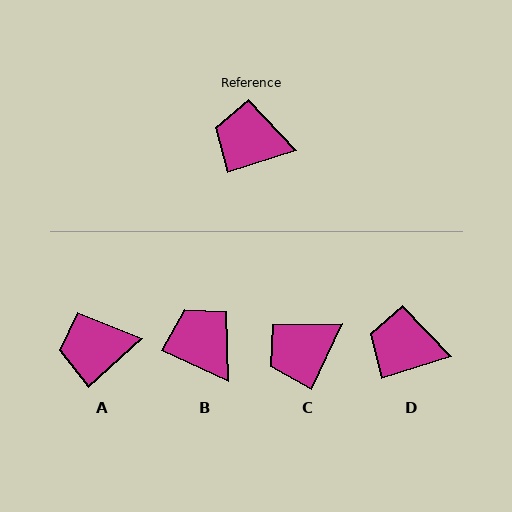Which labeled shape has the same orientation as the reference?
D.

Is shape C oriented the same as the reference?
No, it is off by about 47 degrees.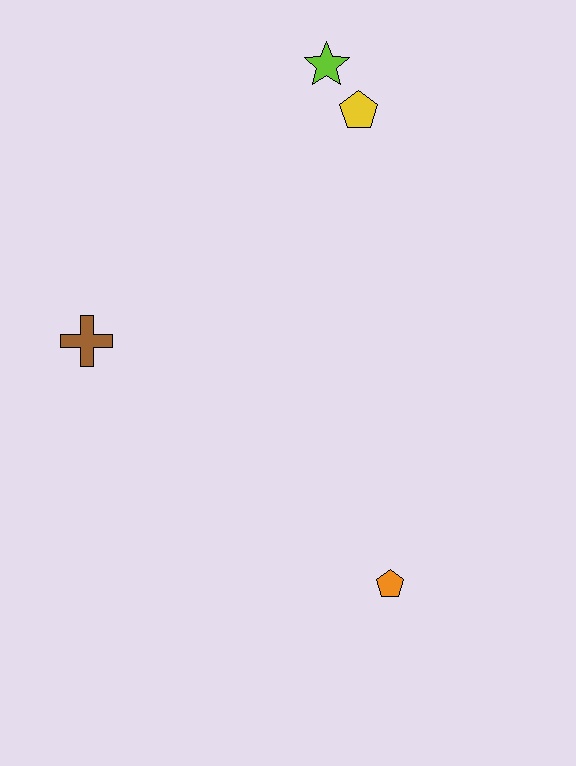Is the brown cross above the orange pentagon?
Yes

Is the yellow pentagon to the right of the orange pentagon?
No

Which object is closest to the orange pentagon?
The brown cross is closest to the orange pentagon.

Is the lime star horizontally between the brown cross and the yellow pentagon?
Yes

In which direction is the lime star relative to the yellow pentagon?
The lime star is above the yellow pentagon.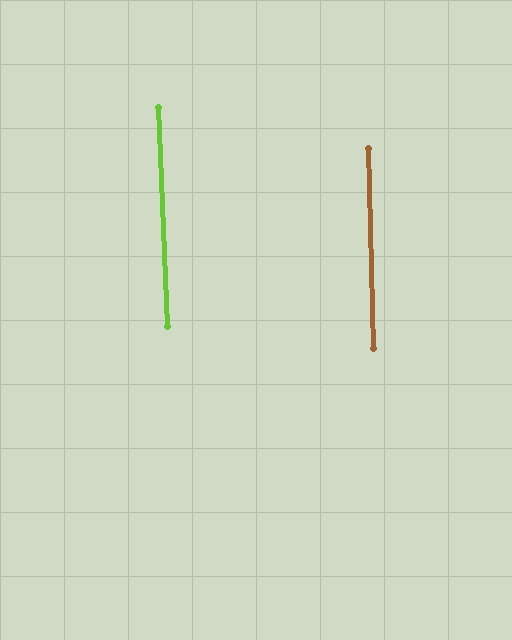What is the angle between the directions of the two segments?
Approximately 1 degree.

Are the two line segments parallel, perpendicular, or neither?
Parallel — their directions differ by only 1.0°.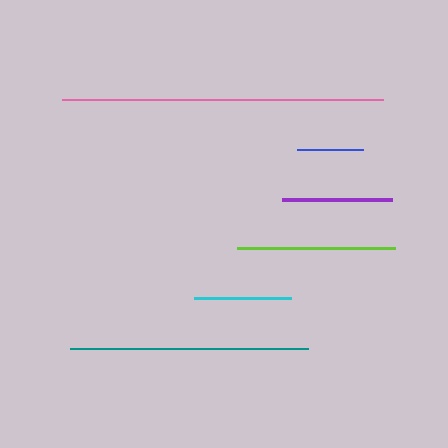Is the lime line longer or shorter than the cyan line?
The lime line is longer than the cyan line.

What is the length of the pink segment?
The pink segment is approximately 320 pixels long.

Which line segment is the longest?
The pink line is the longest at approximately 320 pixels.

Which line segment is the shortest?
The blue line is the shortest at approximately 66 pixels.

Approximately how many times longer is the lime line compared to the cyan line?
The lime line is approximately 1.6 times the length of the cyan line.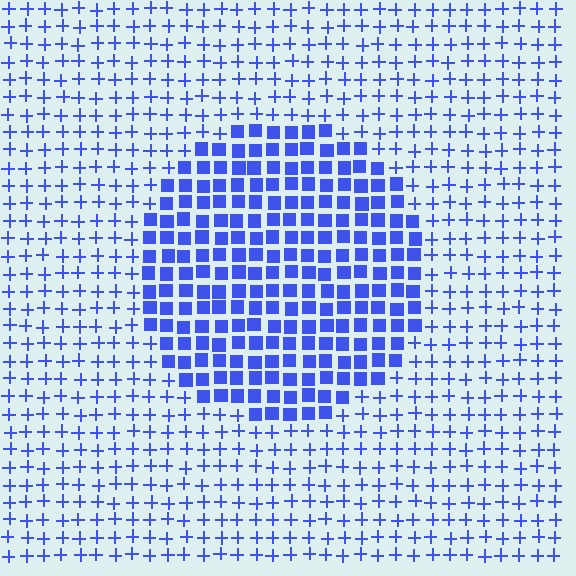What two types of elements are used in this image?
The image uses squares inside the circle region and plus signs outside it.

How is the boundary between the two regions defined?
The boundary is defined by a change in element shape: squares inside vs. plus signs outside. All elements share the same color and spacing.